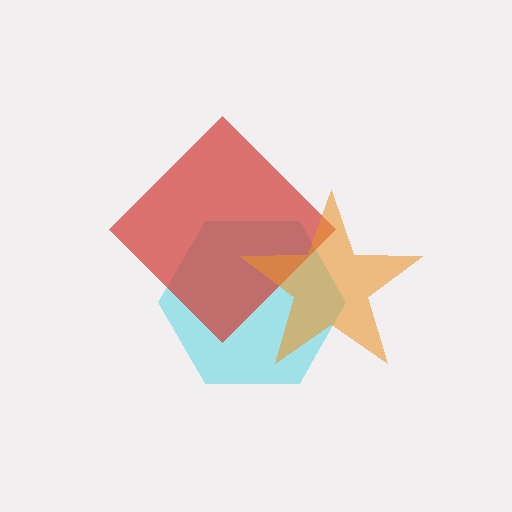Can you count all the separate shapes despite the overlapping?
Yes, there are 3 separate shapes.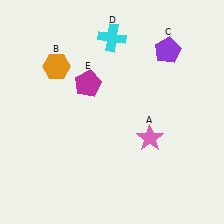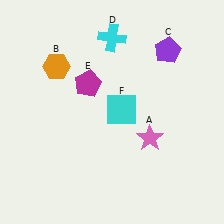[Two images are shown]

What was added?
A cyan square (F) was added in Image 2.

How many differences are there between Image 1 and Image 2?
There is 1 difference between the two images.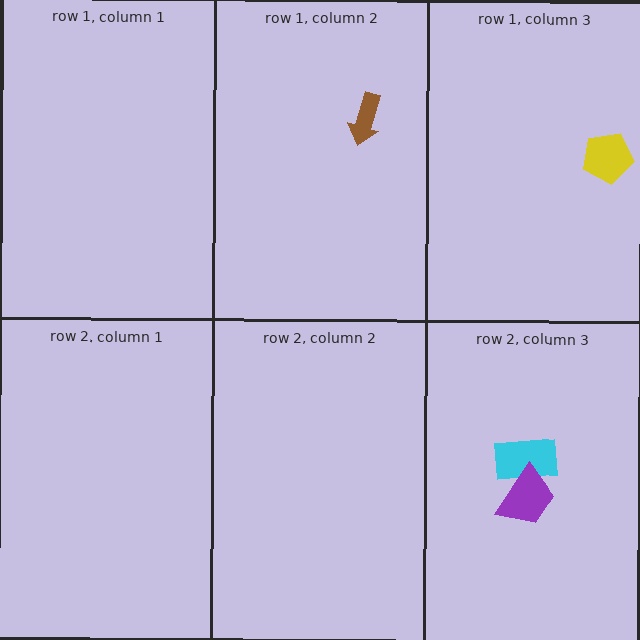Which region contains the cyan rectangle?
The row 2, column 3 region.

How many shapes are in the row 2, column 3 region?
2.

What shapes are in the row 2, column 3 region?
The cyan rectangle, the purple trapezoid.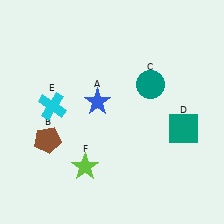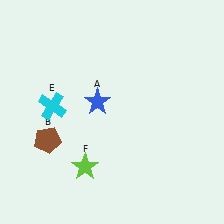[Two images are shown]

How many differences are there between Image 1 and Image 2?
There are 2 differences between the two images.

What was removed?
The teal circle (C), the teal square (D) were removed in Image 2.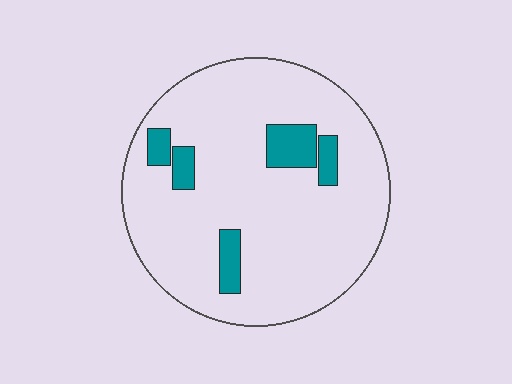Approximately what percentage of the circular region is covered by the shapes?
Approximately 10%.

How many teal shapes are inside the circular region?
5.